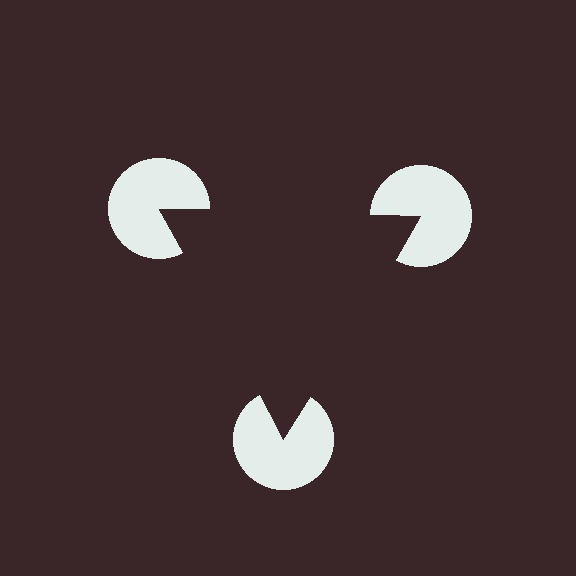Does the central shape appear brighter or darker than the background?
It typically appears slightly darker than the background, even though no actual brightness change is drawn.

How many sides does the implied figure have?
3 sides.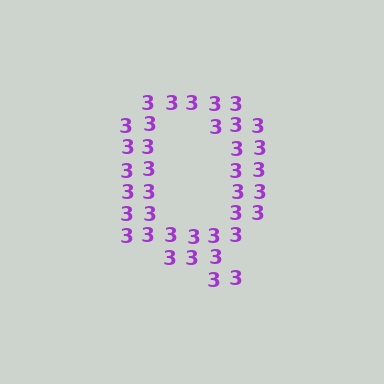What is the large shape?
The large shape is the letter Q.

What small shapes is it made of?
It is made of small digit 3's.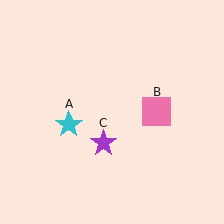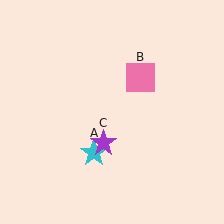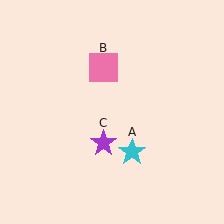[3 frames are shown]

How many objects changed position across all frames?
2 objects changed position: cyan star (object A), pink square (object B).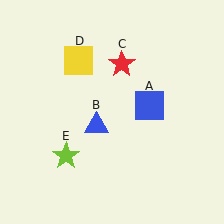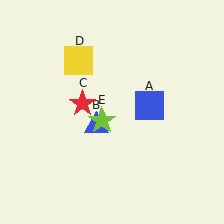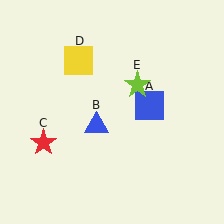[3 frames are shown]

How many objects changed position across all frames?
2 objects changed position: red star (object C), lime star (object E).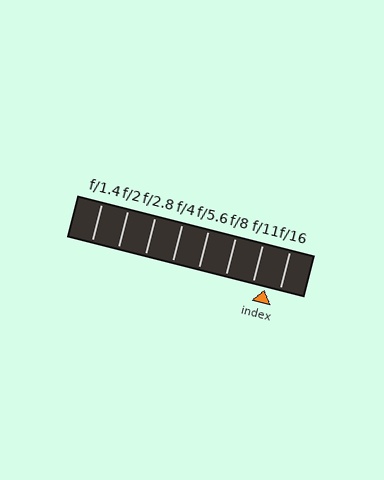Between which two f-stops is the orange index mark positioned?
The index mark is between f/11 and f/16.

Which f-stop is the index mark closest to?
The index mark is closest to f/11.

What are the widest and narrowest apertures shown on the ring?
The widest aperture shown is f/1.4 and the narrowest is f/16.